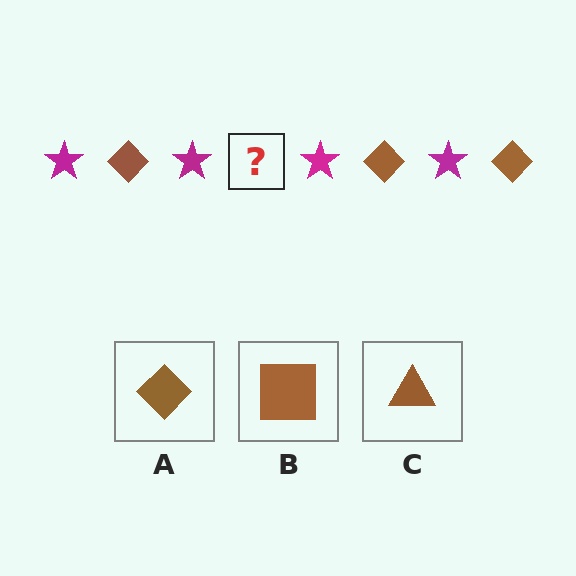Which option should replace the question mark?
Option A.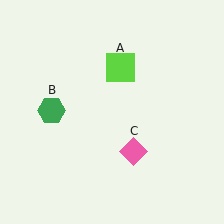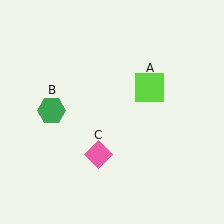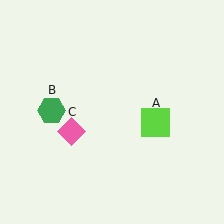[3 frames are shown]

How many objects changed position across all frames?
2 objects changed position: lime square (object A), pink diamond (object C).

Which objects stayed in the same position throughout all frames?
Green hexagon (object B) remained stationary.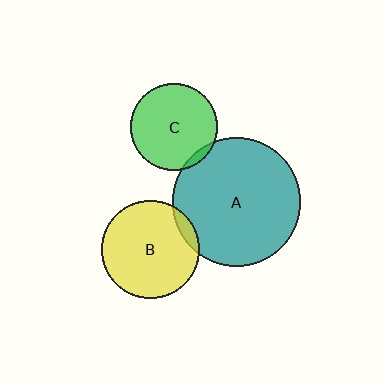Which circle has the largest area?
Circle A (teal).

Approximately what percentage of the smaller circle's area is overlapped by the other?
Approximately 5%.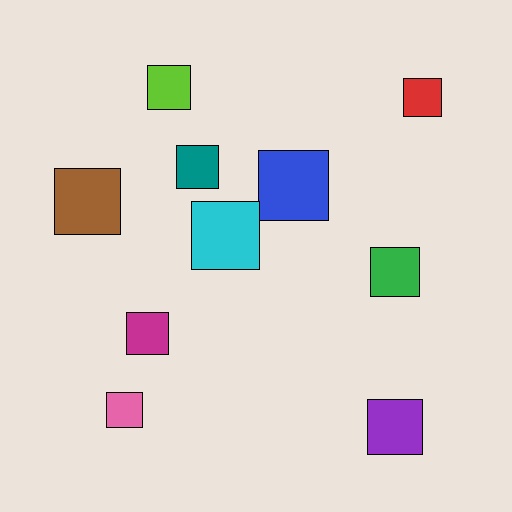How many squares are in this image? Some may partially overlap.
There are 10 squares.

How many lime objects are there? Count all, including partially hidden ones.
There is 1 lime object.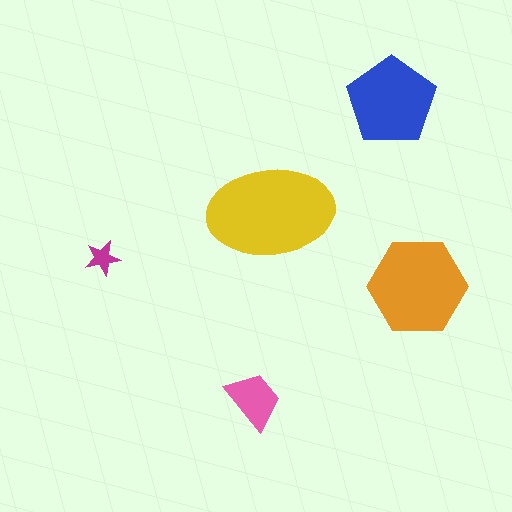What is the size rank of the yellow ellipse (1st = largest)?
1st.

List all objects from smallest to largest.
The magenta star, the pink trapezoid, the blue pentagon, the orange hexagon, the yellow ellipse.